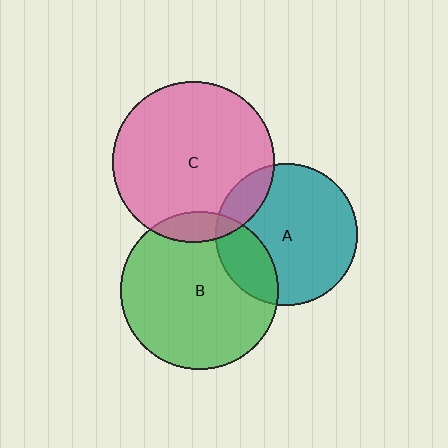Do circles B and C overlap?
Yes.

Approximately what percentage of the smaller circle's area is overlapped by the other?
Approximately 10%.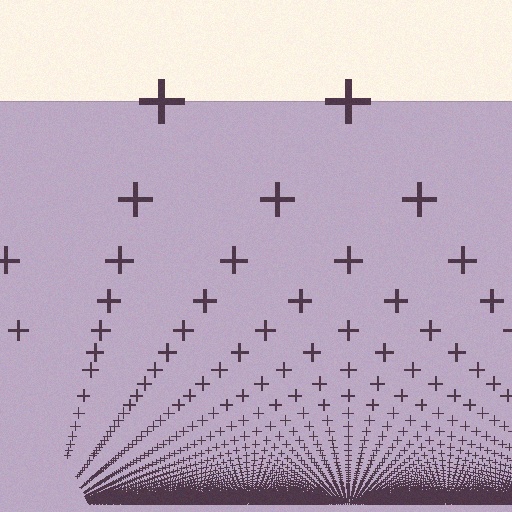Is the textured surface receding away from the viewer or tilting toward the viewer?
The surface appears to tilt toward the viewer. Texture elements get larger and sparser toward the top.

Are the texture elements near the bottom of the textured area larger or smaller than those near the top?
Smaller. The gradient is inverted — elements near the bottom are smaller and denser.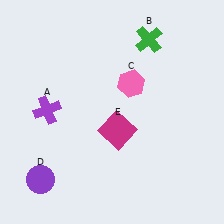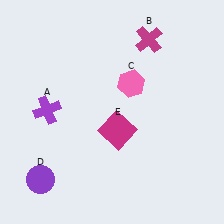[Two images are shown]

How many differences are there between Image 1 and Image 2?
There is 1 difference between the two images.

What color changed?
The cross (B) changed from green in Image 1 to magenta in Image 2.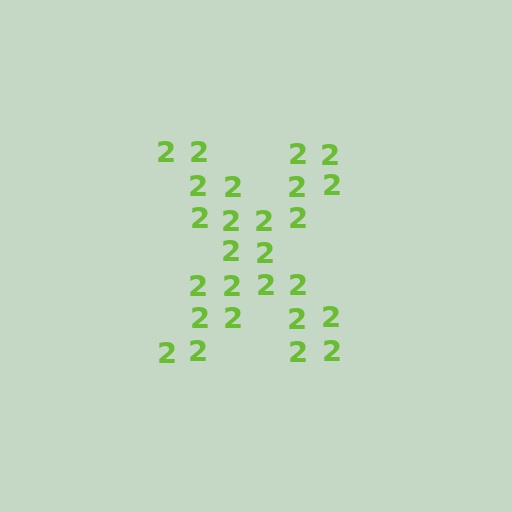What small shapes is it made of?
It is made of small digit 2's.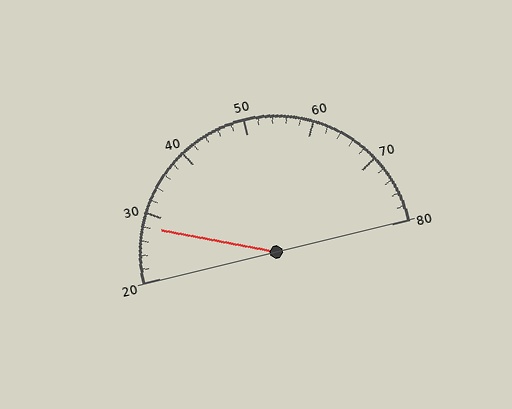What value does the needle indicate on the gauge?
The needle indicates approximately 28.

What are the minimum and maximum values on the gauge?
The gauge ranges from 20 to 80.